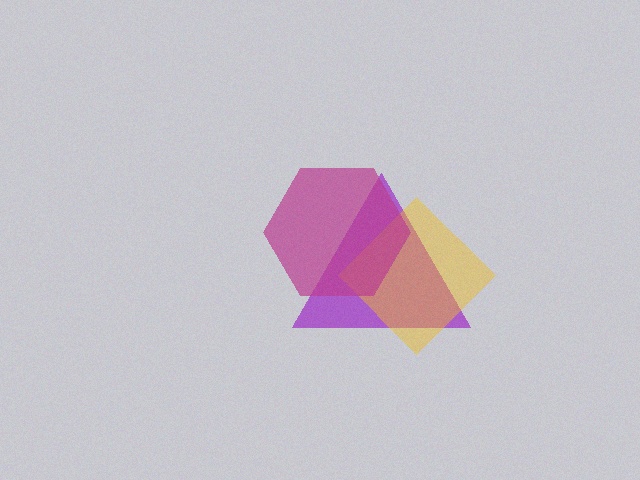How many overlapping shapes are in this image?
There are 3 overlapping shapes in the image.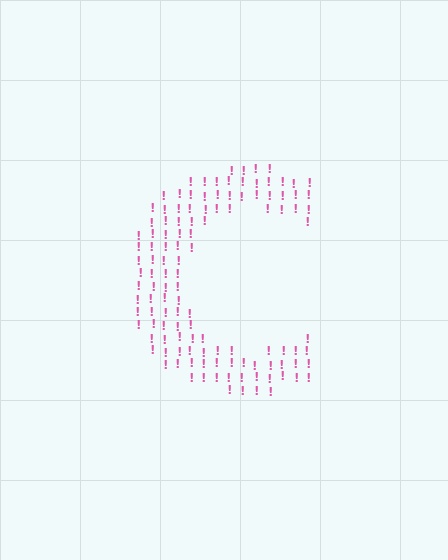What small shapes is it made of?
It is made of small exclamation marks.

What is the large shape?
The large shape is the letter C.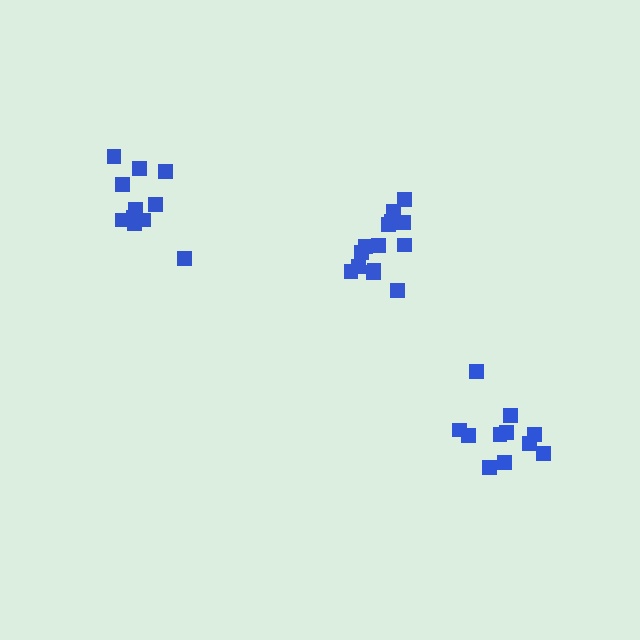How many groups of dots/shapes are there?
There are 3 groups.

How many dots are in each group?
Group 1: 14 dots, Group 2: 11 dots, Group 3: 11 dots (36 total).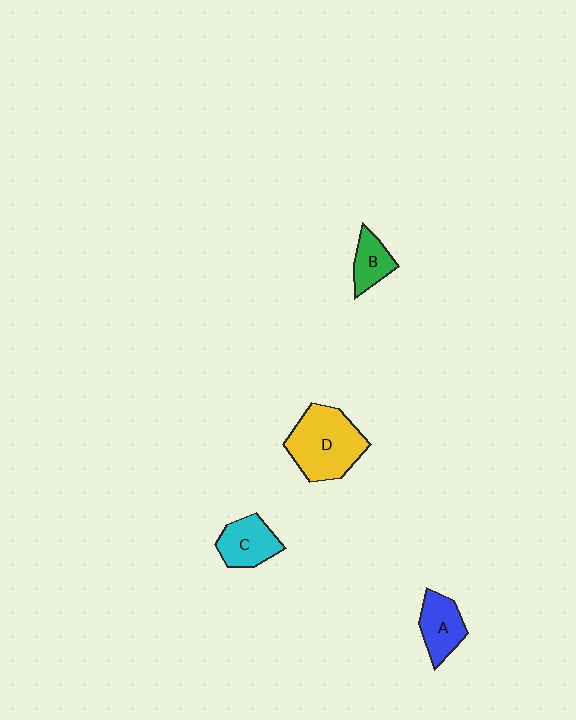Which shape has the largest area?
Shape D (yellow).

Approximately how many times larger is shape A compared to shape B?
Approximately 1.3 times.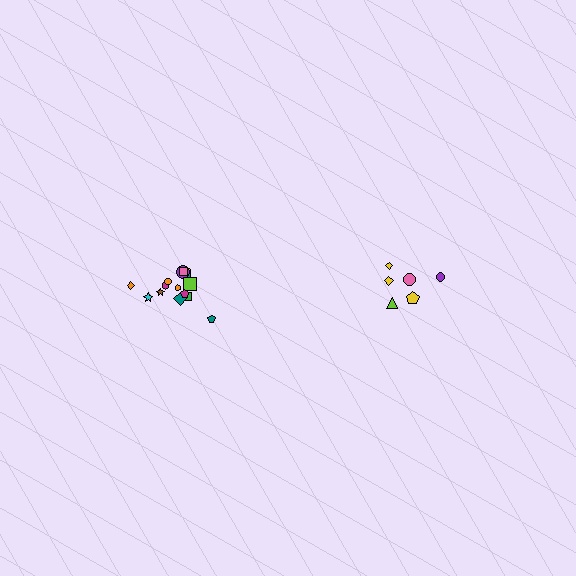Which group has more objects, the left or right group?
The left group.